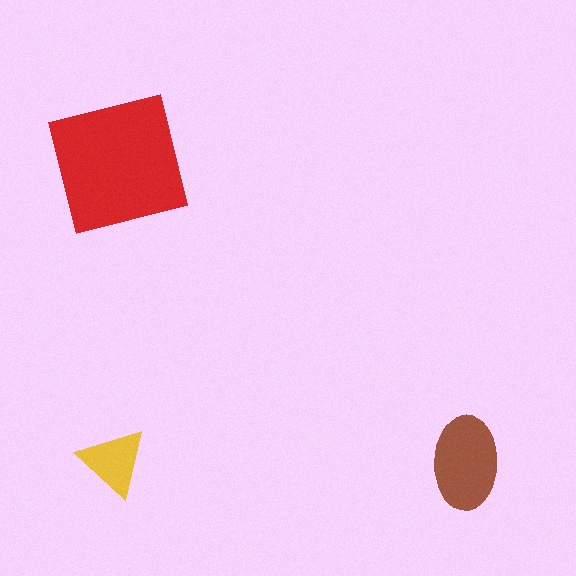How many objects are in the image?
There are 3 objects in the image.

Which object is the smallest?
The yellow triangle.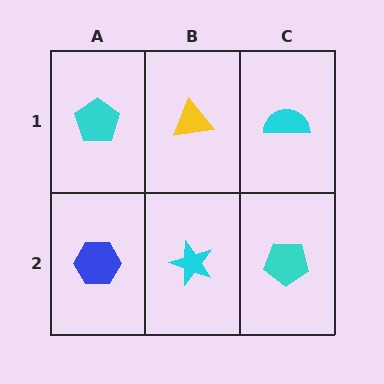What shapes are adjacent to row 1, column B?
A cyan star (row 2, column B), a cyan pentagon (row 1, column A), a cyan semicircle (row 1, column C).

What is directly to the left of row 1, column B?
A cyan pentagon.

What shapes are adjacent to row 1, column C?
A cyan pentagon (row 2, column C), a yellow triangle (row 1, column B).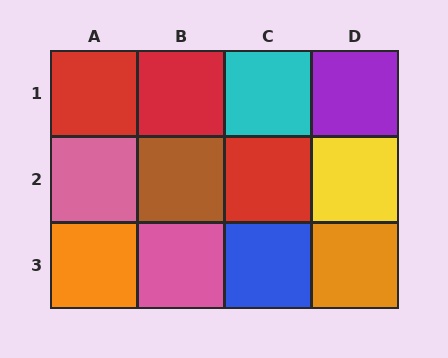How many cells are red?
3 cells are red.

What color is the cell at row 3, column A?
Orange.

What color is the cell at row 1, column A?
Red.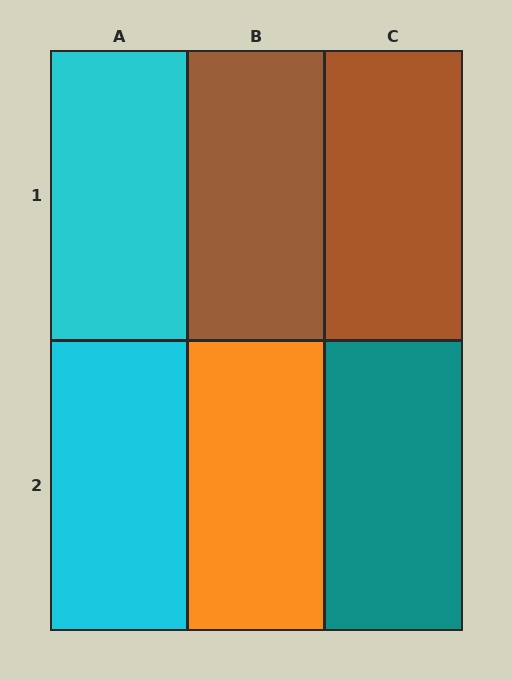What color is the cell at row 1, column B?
Brown.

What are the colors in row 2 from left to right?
Cyan, orange, teal.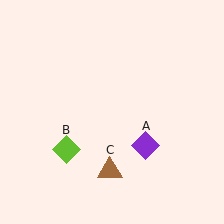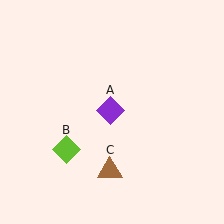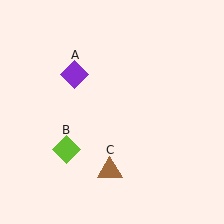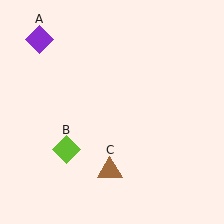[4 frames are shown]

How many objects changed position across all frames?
1 object changed position: purple diamond (object A).